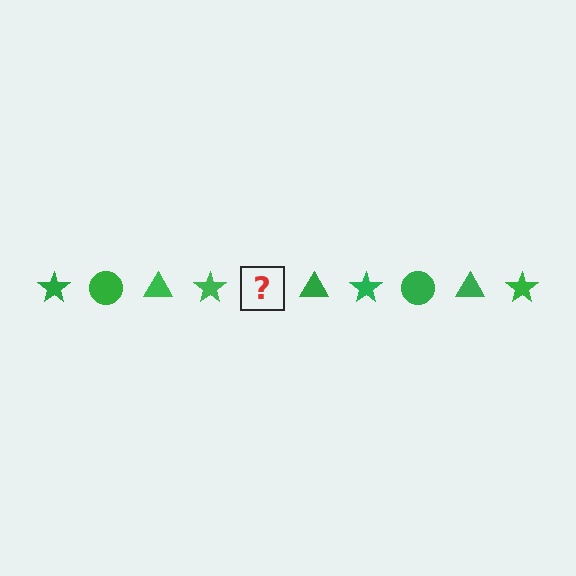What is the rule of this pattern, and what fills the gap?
The rule is that the pattern cycles through star, circle, triangle shapes in green. The gap should be filled with a green circle.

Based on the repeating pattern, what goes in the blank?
The blank should be a green circle.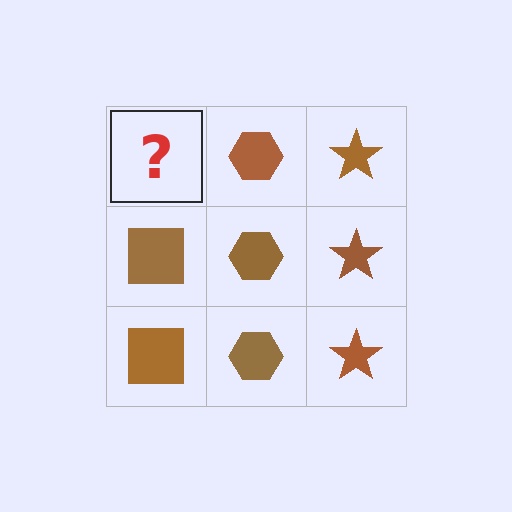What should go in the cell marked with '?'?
The missing cell should contain a brown square.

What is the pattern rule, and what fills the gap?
The rule is that each column has a consistent shape. The gap should be filled with a brown square.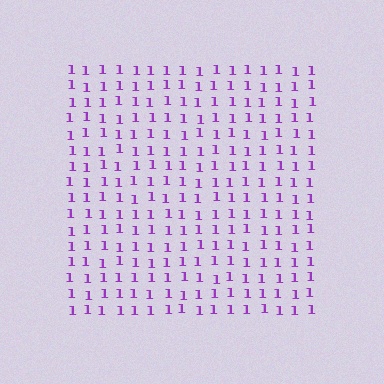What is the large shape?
The large shape is a square.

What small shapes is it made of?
It is made of small digit 1's.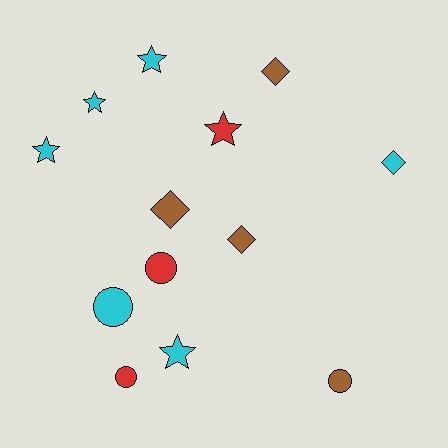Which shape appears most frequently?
Star, with 5 objects.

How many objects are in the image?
There are 13 objects.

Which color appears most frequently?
Cyan, with 6 objects.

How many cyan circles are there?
There is 1 cyan circle.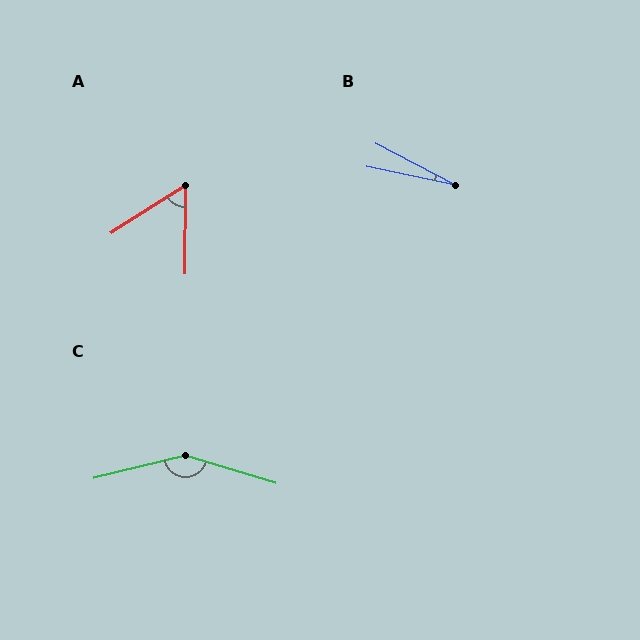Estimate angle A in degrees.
Approximately 57 degrees.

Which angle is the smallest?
B, at approximately 16 degrees.